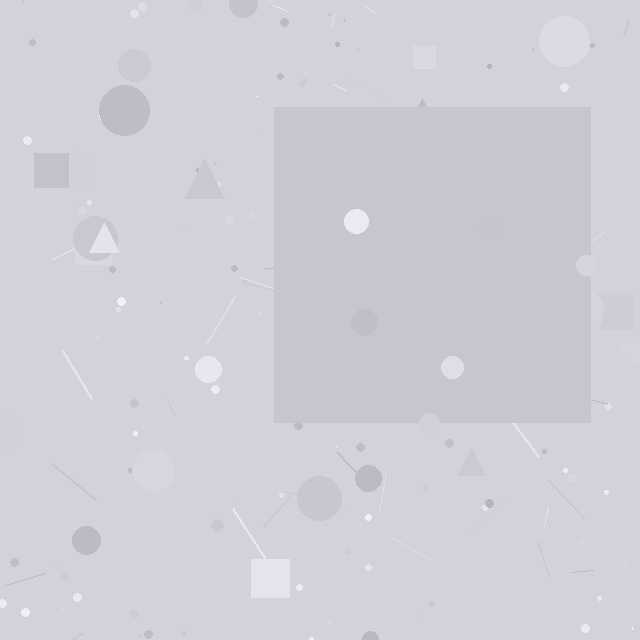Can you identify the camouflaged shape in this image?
The camouflaged shape is a square.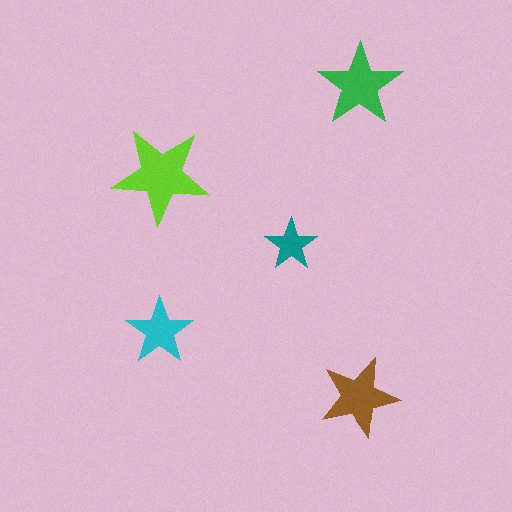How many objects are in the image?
There are 5 objects in the image.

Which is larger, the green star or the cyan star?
The green one.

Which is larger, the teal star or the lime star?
The lime one.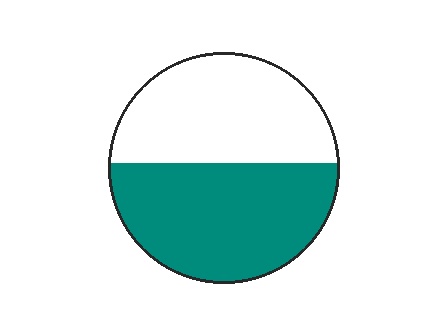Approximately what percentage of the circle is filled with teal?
Approximately 55%.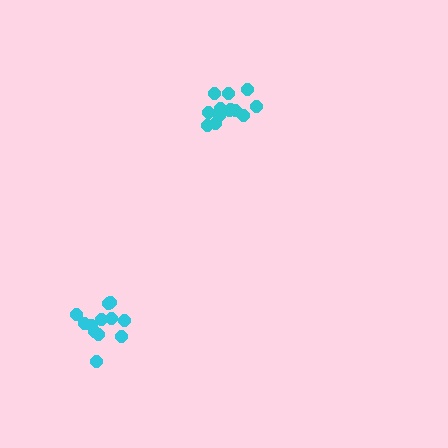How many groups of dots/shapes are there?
There are 2 groups.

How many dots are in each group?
Group 1: 13 dots, Group 2: 12 dots (25 total).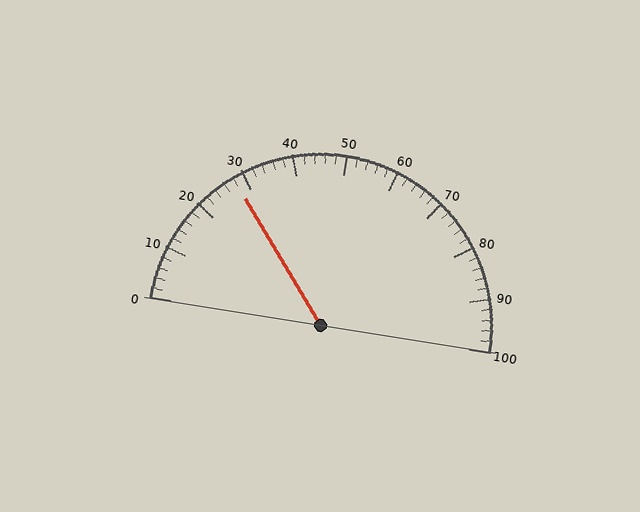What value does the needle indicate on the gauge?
The needle indicates approximately 28.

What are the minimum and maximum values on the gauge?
The gauge ranges from 0 to 100.